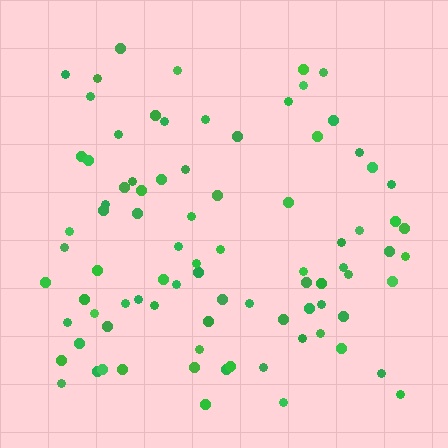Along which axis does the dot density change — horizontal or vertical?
Vertical.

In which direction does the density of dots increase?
From top to bottom, with the bottom side densest.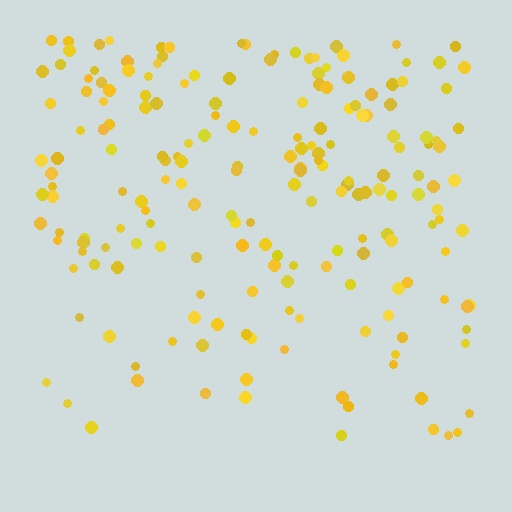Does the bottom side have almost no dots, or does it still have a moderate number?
Still a moderate number, just noticeably fewer than the top.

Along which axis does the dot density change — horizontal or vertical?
Vertical.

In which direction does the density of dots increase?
From bottom to top, with the top side densest.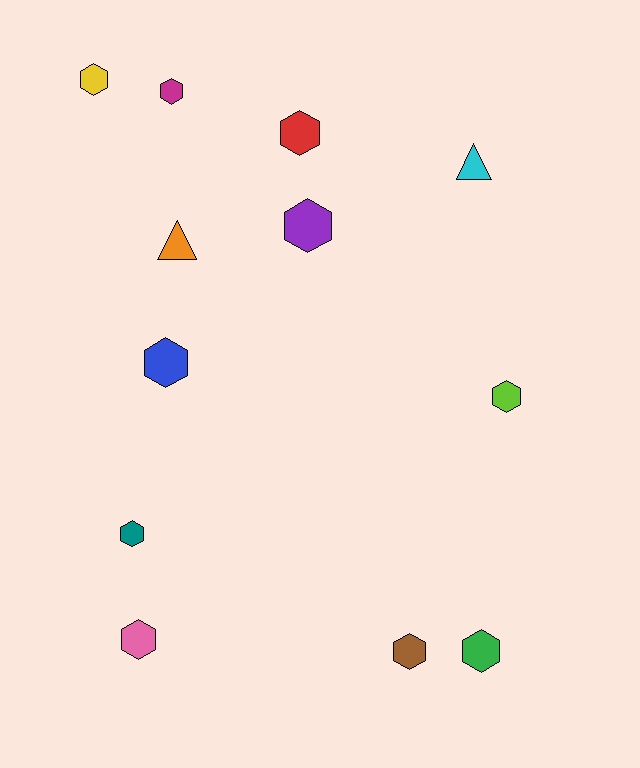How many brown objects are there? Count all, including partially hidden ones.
There is 1 brown object.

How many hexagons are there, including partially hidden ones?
There are 10 hexagons.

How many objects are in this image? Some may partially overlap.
There are 12 objects.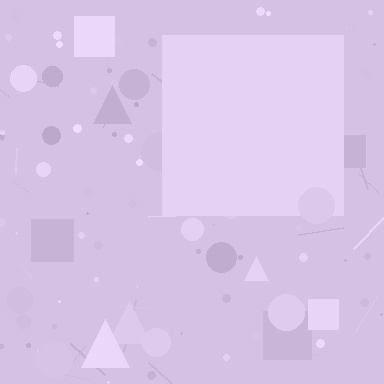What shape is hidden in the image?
A square is hidden in the image.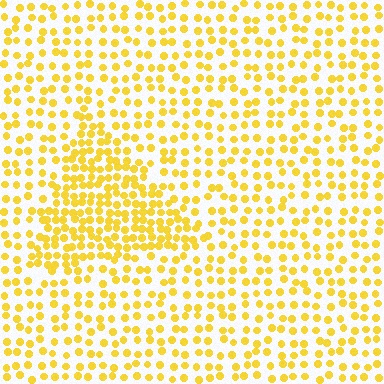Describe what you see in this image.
The image contains small yellow elements arranged at two different densities. A triangle-shaped region is visible where the elements are more densely packed than the surrounding area.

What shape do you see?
I see a triangle.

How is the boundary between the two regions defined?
The boundary is defined by a change in element density (approximately 1.9x ratio). All elements are the same color, size, and shape.